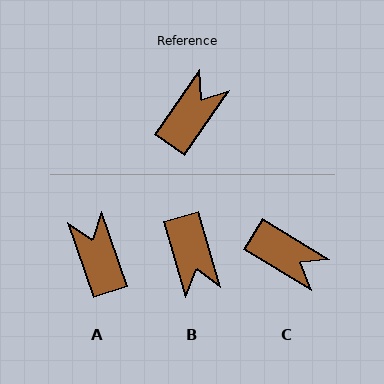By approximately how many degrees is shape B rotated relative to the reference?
Approximately 129 degrees clockwise.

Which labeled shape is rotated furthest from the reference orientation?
B, about 129 degrees away.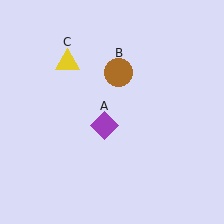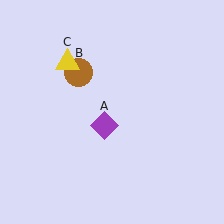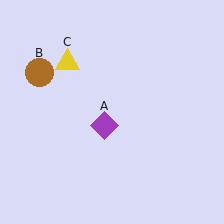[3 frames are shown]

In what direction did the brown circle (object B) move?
The brown circle (object B) moved left.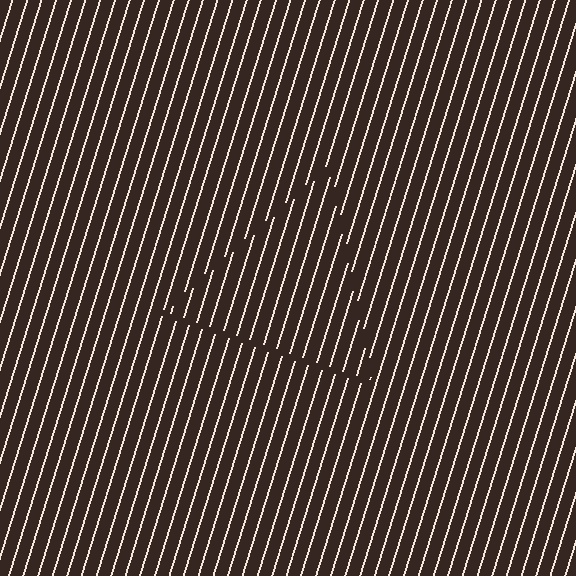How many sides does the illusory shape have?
3 sides — the line-ends trace a triangle.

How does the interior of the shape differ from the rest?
The interior of the shape contains the same grating, shifted by half a period — the contour is defined by the phase discontinuity where line-ends from the inner and outer gratings abut.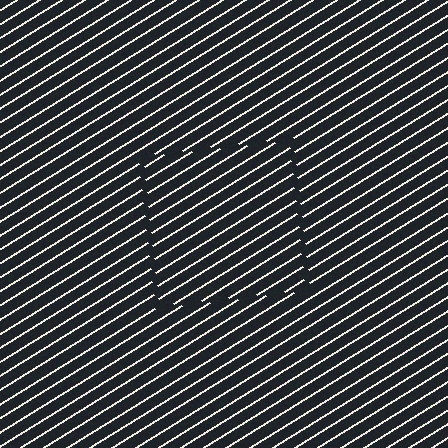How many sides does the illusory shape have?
4 sides — the line-ends trace a square.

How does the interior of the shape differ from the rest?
The interior of the shape contains the same grating, shifted by half a period — the contour is defined by the phase discontinuity where line-ends from the inner and outer gratings abut.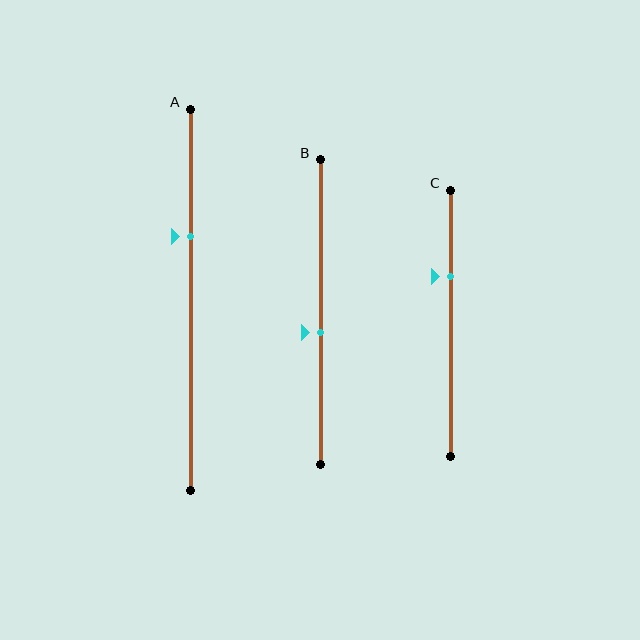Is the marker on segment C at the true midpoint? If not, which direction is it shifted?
No, the marker on segment C is shifted upward by about 18% of the segment length.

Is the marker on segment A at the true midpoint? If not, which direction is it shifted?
No, the marker on segment A is shifted upward by about 17% of the segment length.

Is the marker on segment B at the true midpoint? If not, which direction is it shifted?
No, the marker on segment B is shifted downward by about 7% of the segment length.